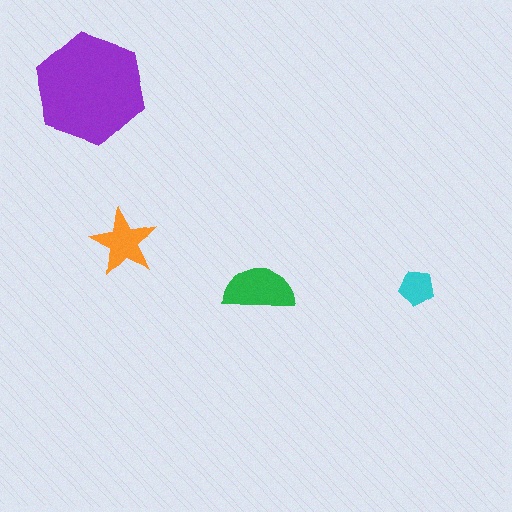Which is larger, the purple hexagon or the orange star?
The purple hexagon.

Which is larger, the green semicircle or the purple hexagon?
The purple hexagon.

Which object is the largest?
The purple hexagon.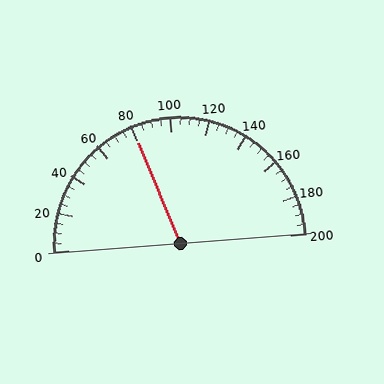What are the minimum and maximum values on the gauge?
The gauge ranges from 0 to 200.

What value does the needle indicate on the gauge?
The needle indicates approximately 80.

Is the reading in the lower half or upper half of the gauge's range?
The reading is in the lower half of the range (0 to 200).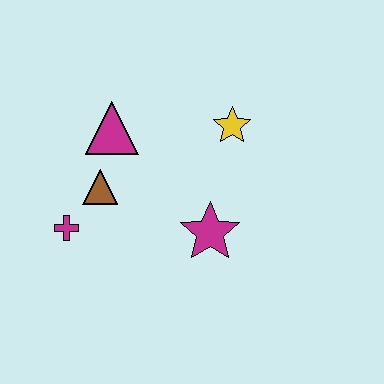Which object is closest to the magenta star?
The yellow star is closest to the magenta star.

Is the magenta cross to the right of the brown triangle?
No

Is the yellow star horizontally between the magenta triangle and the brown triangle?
No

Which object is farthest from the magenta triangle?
The magenta star is farthest from the magenta triangle.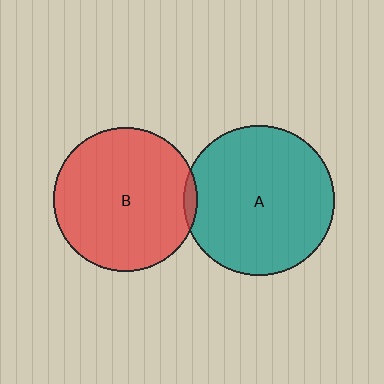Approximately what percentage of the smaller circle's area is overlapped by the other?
Approximately 5%.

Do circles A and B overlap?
Yes.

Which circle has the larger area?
Circle A (teal).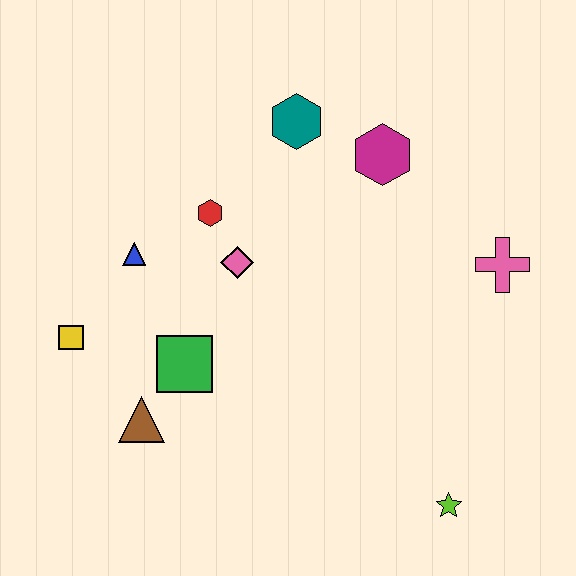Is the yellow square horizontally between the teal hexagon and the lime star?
No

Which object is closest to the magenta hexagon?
The teal hexagon is closest to the magenta hexagon.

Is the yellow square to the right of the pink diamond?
No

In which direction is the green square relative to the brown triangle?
The green square is above the brown triangle.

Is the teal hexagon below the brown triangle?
No